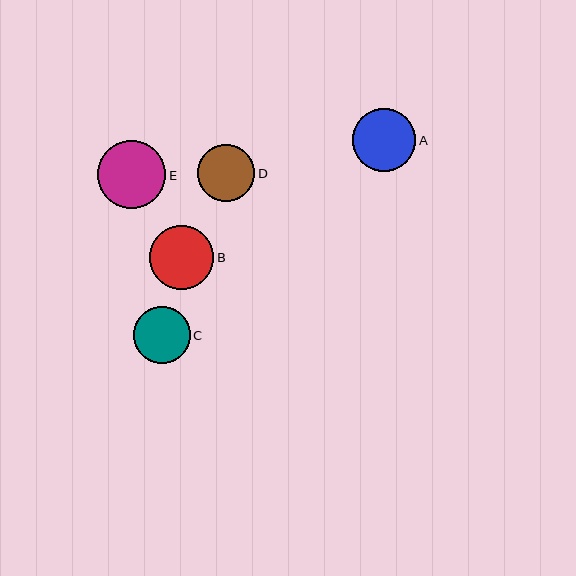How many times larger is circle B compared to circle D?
Circle B is approximately 1.1 times the size of circle D.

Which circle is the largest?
Circle E is the largest with a size of approximately 68 pixels.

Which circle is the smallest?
Circle D is the smallest with a size of approximately 57 pixels.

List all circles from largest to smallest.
From largest to smallest: E, B, A, C, D.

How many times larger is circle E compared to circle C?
Circle E is approximately 1.2 times the size of circle C.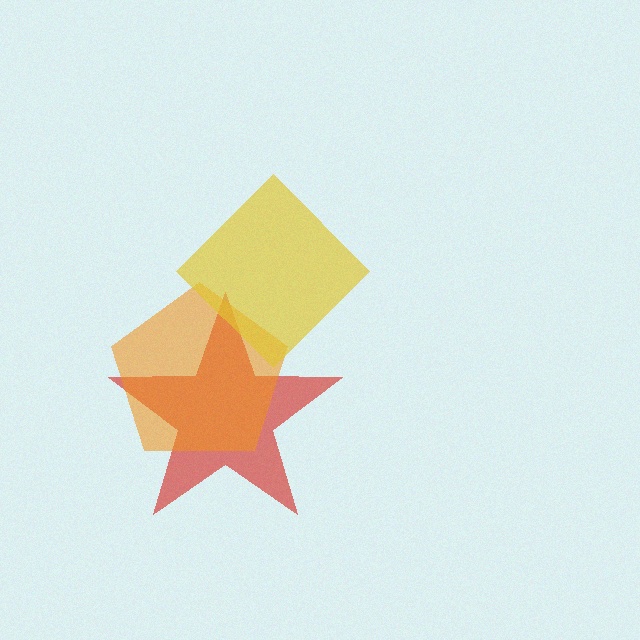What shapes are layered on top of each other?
The layered shapes are: a red star, an orange pentagon, a yellow diamond.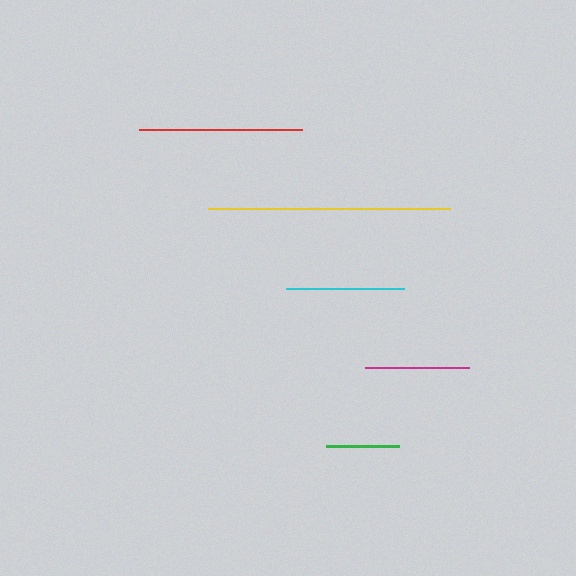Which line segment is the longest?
The yellow line is the longest at approximately 242 pixels.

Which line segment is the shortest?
The green line is the shortest at approximately 73 pixels.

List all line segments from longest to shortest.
From longest to shortest: yellow, red, cyan, magenta, green.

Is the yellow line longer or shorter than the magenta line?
The yellow line is longer than the magenta line.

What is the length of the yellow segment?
The yellow segment is approximately 242 pixels long.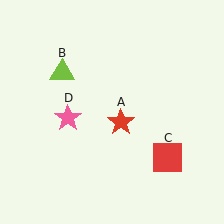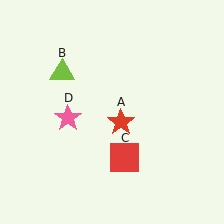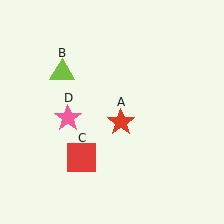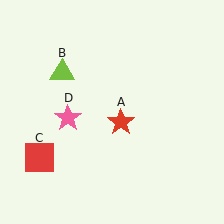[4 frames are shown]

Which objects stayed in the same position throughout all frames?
Red star (object A) and lime triangle (object B) and pink star (object D) remained stationary.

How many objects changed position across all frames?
1 object changed position: red square (object C).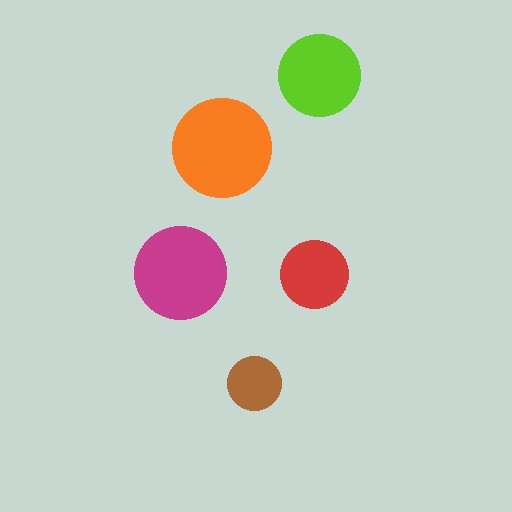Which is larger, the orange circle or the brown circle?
The orange one.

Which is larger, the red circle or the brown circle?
The red one.